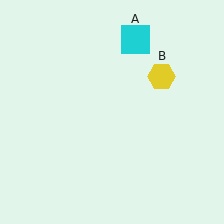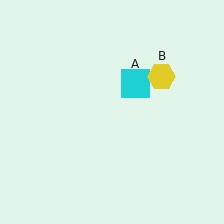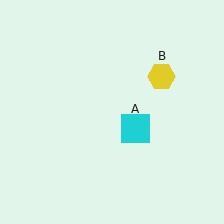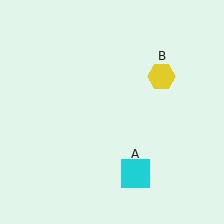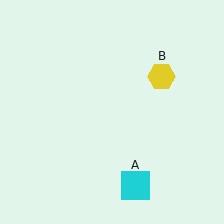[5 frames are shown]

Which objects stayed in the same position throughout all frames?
Yellow hexagon (object B) remained stationary.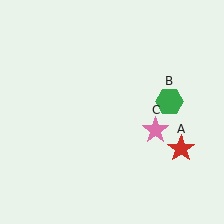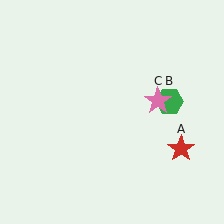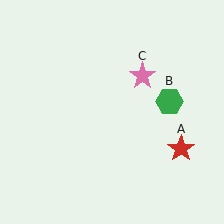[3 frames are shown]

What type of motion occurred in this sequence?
The pink star (object C) rotated counterclockwise around the center of the scene.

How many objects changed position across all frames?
1 object changed position: pink star (object C).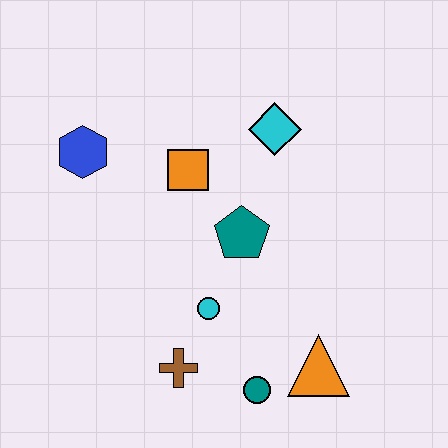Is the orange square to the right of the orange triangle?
No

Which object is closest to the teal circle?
The orange triangle is closest to the teal circle.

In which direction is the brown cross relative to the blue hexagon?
The brown cross is below the blue hexagon.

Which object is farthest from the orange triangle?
The blue hexagon is farthest from the orange triangle.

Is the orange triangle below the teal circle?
No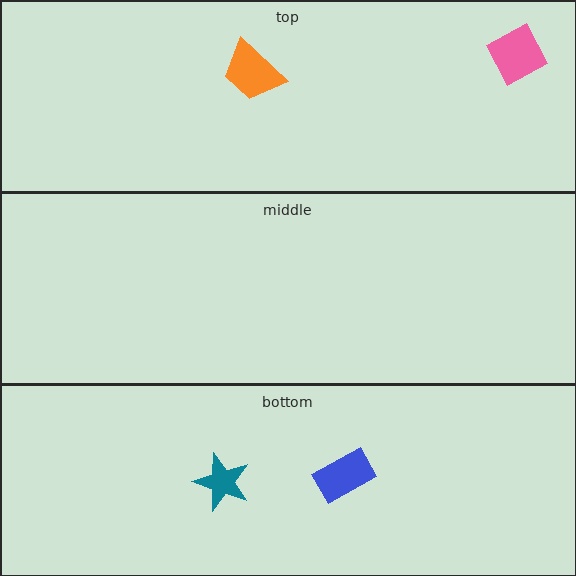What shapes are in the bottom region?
The blue rectangle, the teal star.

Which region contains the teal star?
The bottom region.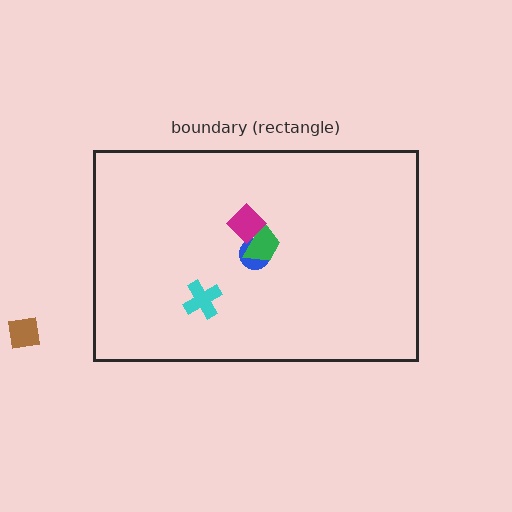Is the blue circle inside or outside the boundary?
Inside.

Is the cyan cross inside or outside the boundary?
Inside.